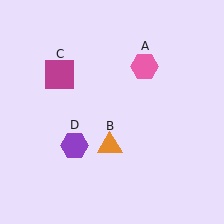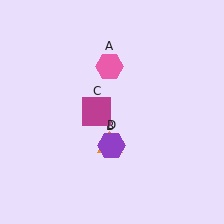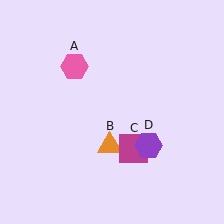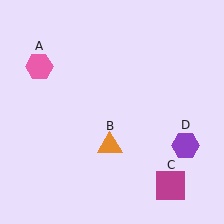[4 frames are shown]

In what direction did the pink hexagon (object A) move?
The pink hexagon (object A) moved left.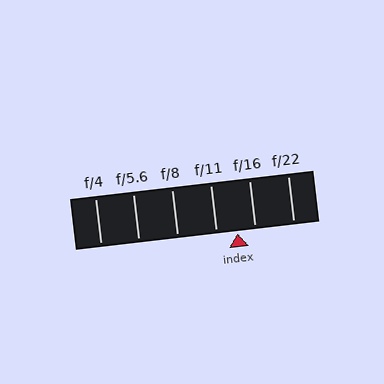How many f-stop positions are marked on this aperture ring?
There are 6 f-stop positions marked.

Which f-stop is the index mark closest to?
The index mark is closest to f/16.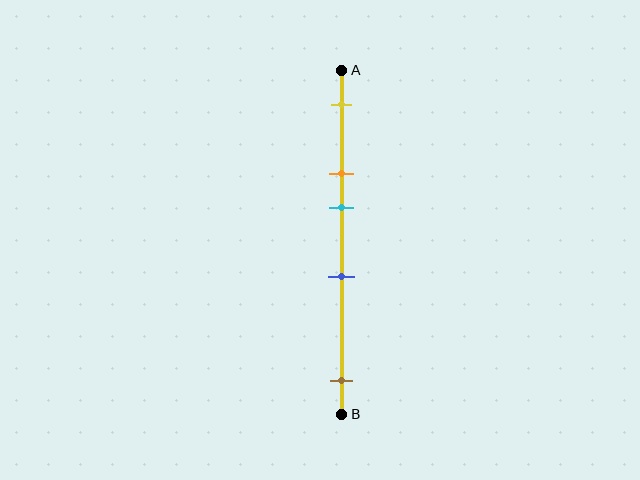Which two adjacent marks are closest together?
The orange and cyan marks are the closest adjacent pair.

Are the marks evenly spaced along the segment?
No, the marks are not evenly spaced.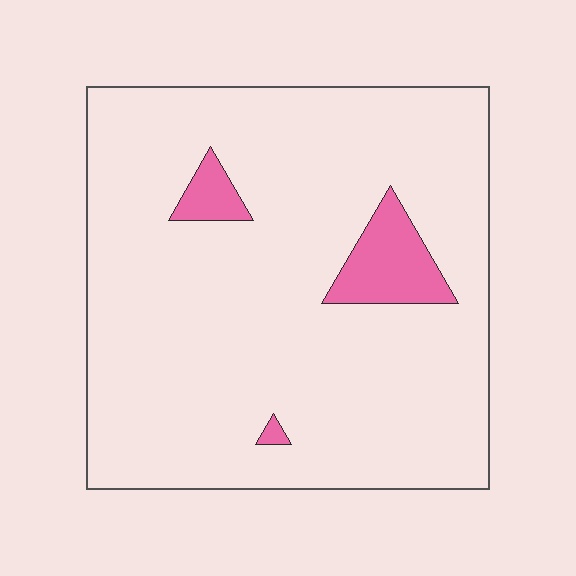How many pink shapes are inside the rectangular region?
3.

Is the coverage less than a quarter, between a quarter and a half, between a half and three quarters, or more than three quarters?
Less than a quarter.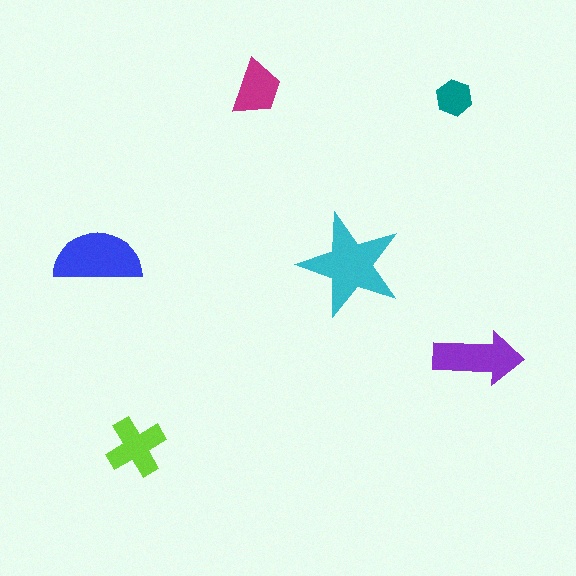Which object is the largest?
The cyan star.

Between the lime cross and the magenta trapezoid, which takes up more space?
The lime cross.